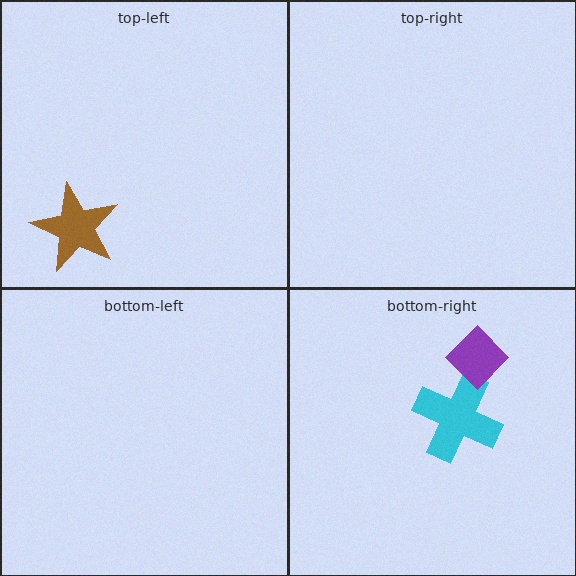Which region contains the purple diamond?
The bottom-right region.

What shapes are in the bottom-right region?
The cyan cross, the purple diamond.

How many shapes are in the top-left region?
1.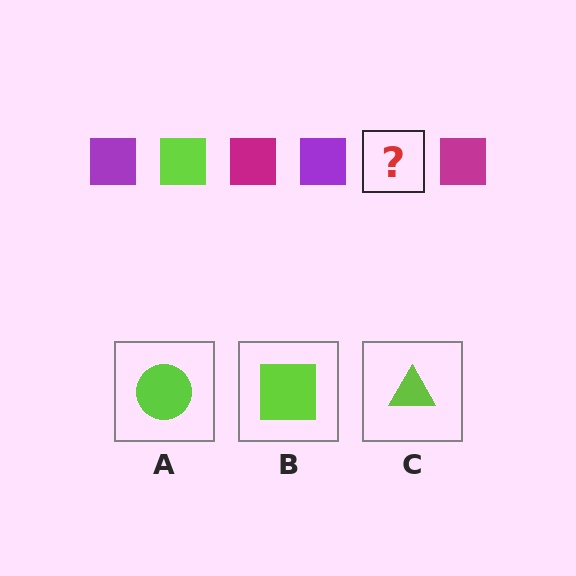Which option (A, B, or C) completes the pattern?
B.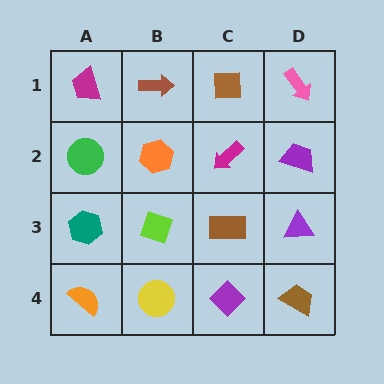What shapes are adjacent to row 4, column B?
A lime diamond (row 3, column B), an orange semicircle (row 4, column A), a purple diamond (row 4, column C).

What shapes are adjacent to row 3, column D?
A purple trapezoid (row 2, column D), a brown trapezoid (row 4, column D), a brown rectangle (row 3, column C).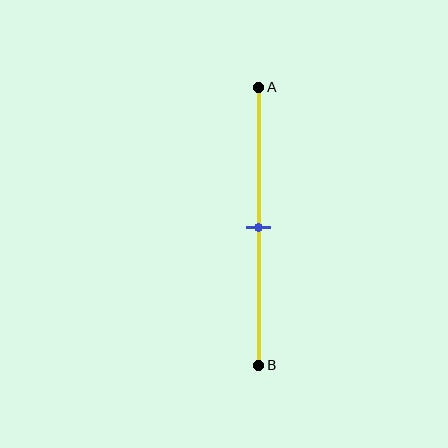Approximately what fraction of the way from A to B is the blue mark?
The blue mark is approximately 50% of the way from A to B.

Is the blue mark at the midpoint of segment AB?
Yes, the mark is approximately at the midpoint.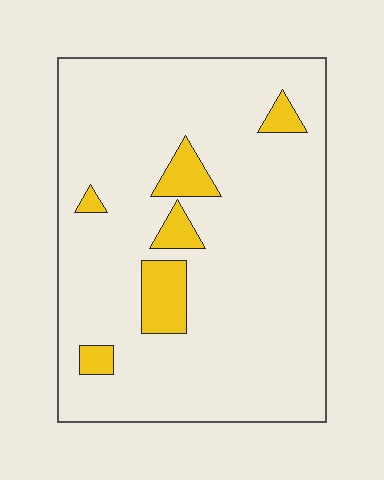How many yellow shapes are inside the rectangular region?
6.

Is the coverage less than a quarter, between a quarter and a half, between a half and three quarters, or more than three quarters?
Less than a quarter.